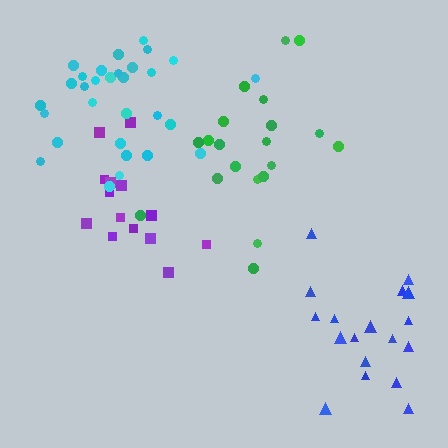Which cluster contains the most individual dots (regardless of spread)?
Cyan (31).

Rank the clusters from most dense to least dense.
purple, cyan, blue, green.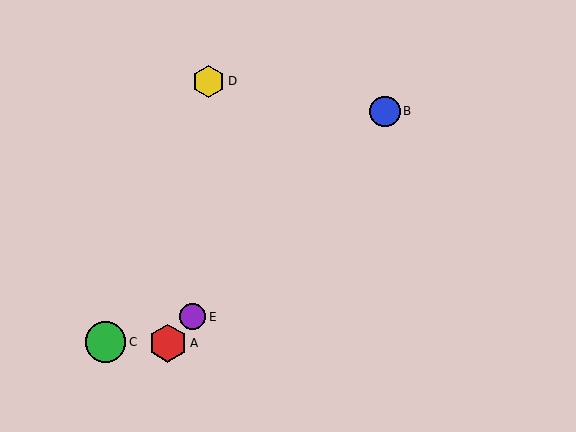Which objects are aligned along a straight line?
Objects A, B, E are aligned along a straight line.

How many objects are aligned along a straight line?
3 objects (A, B, E) are aligned along a straight line.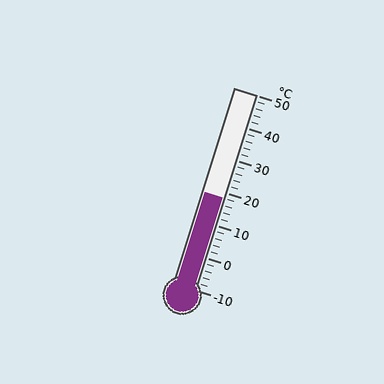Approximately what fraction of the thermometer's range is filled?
The thermometer is filled to approximately 45% of its range.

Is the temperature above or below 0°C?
The temperature is above 0°C.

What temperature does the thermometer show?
The thermometer shows approximately 18°C.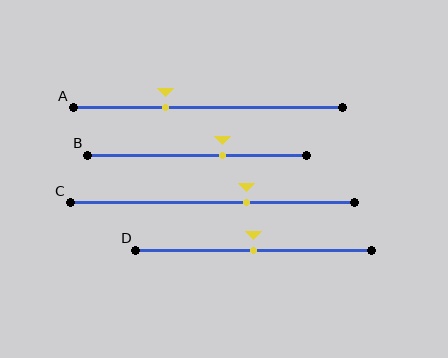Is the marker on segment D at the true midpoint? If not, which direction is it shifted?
Yes, the marker on segment D is at the true midpoint.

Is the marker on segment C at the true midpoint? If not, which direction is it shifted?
No, the marker on segment C is shifted to the right by about 12% of the segment length.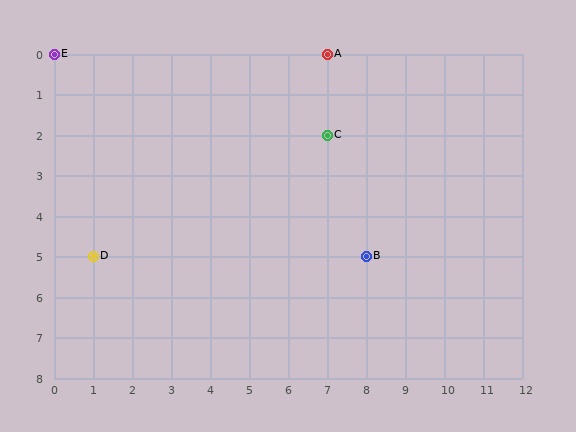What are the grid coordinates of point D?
Point D is at grid coordinates (1, 5).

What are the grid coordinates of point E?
Point E is at grid coordinates (0, 0).